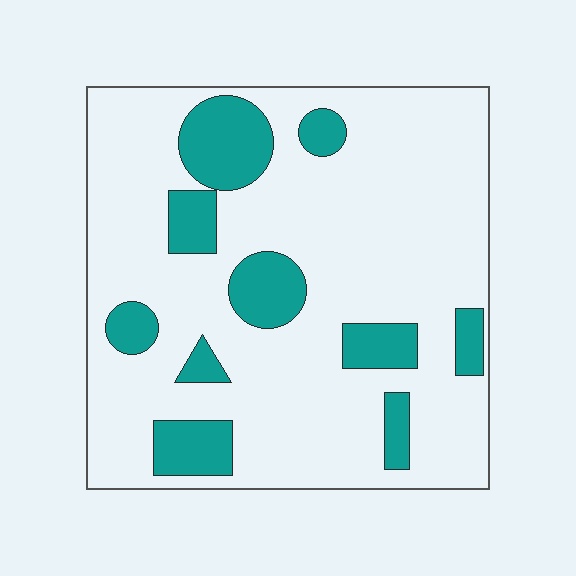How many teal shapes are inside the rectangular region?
10.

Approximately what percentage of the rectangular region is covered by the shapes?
Approximately 20%.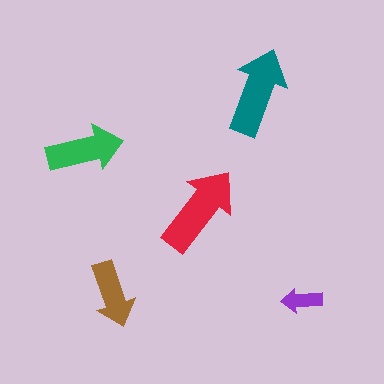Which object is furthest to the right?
The purple arrow is rightmost.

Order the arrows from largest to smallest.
the red one, the teal one, the green one, the brown one, the purple one.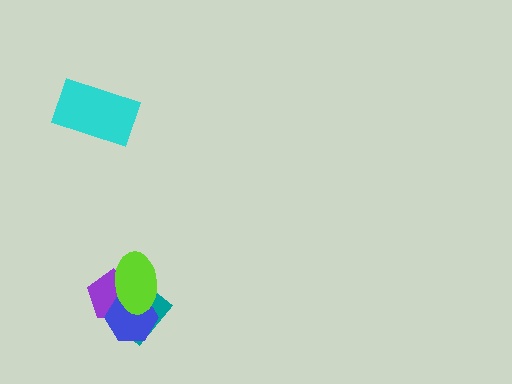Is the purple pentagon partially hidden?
Yes, it is partially covered by another shape.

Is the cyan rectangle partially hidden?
No, no other shape covers it.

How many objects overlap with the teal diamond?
3 objects overlap with the teal diamond.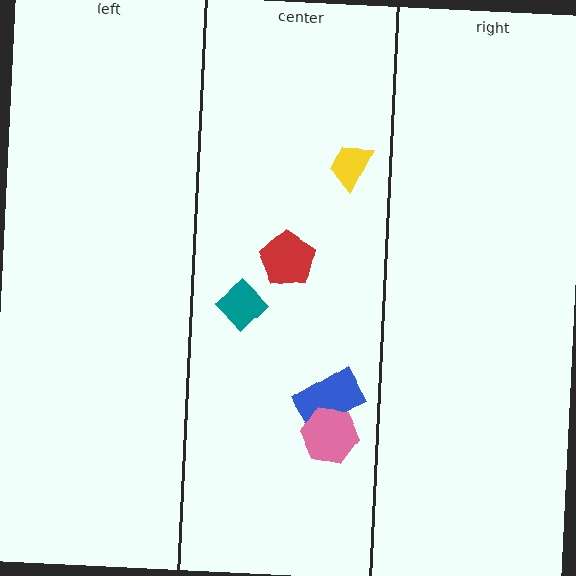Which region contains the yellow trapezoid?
The center region.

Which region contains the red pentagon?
The center region.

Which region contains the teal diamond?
The center region.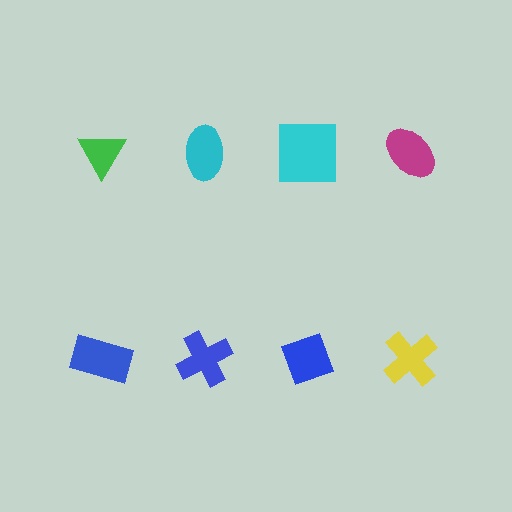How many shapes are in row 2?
4 shapes.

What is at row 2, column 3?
A blue diamond.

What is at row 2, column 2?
A blue cross.